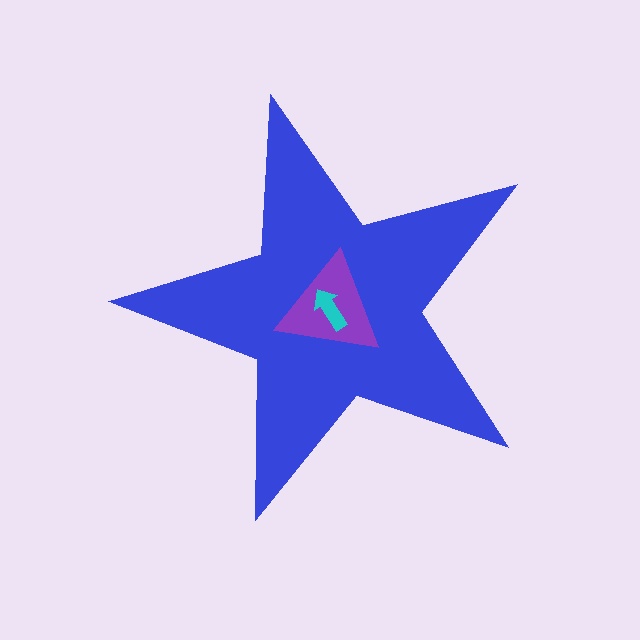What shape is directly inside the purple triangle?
The cyan arrow.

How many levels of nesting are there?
3.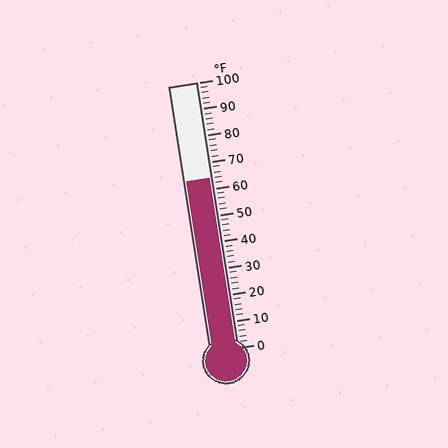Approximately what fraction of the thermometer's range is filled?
The thermometer is filled to approximately 65% of its range.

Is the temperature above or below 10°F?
The temperature is above 10°F.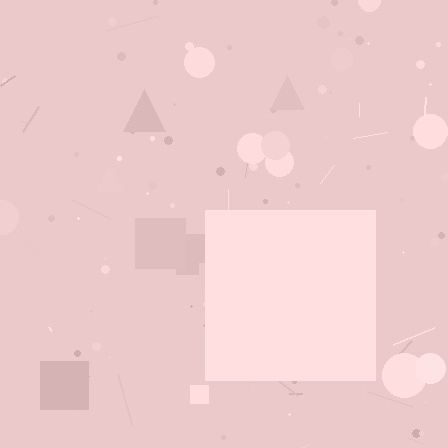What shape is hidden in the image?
A square is hidden in the image.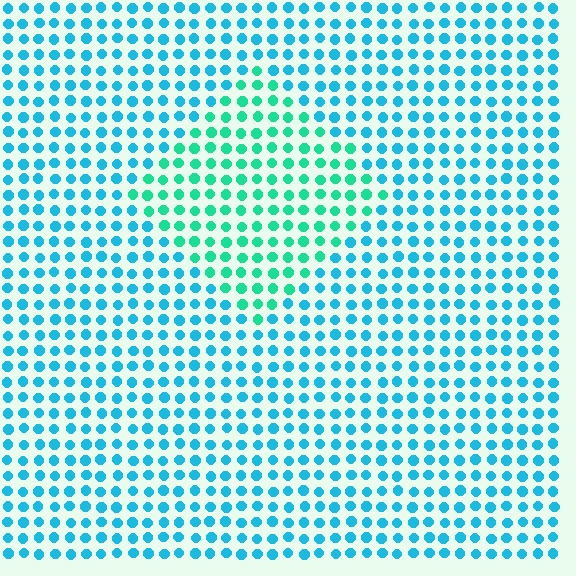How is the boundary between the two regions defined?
The boundary is defined purely by a slight shift in hue (about 33 degrees). Spacing, size, and orientation are identical on both sides.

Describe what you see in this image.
The image is filled with small cyan elements in a uniform arrangement. A diamond-shaped region is visible where the elements are tinted to a slightly different hue, forming a subtle color boundary.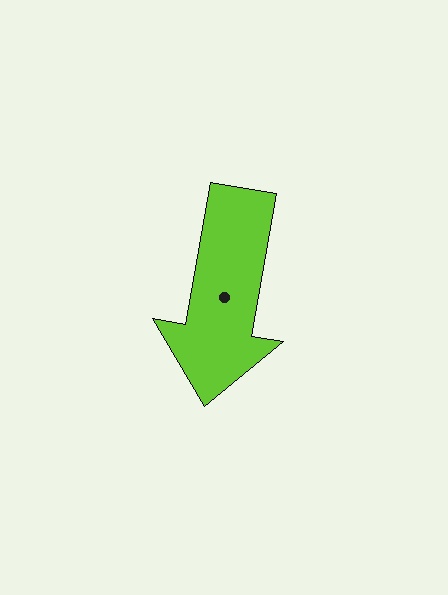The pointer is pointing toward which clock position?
Roughly 6 o'clock.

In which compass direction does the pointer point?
South.